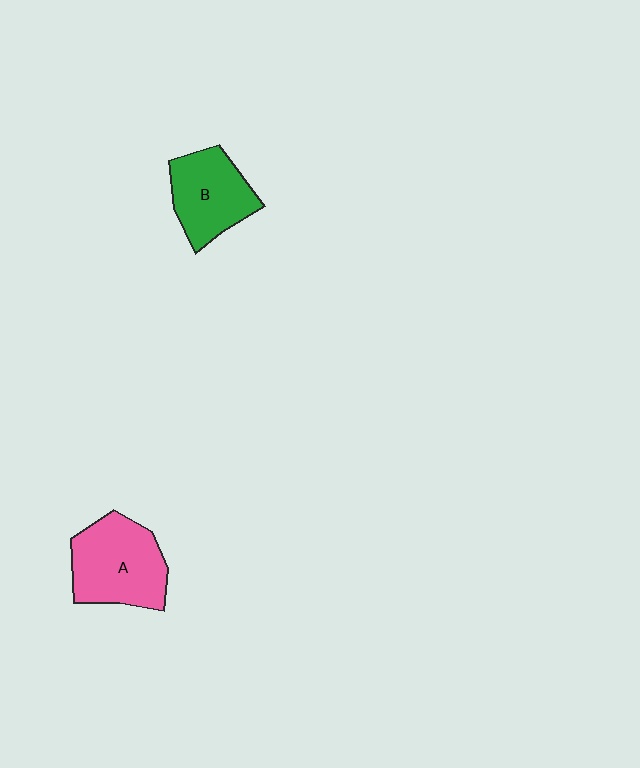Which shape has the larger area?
Shape A (pink).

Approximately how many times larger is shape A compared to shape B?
Approximately 1.2 times.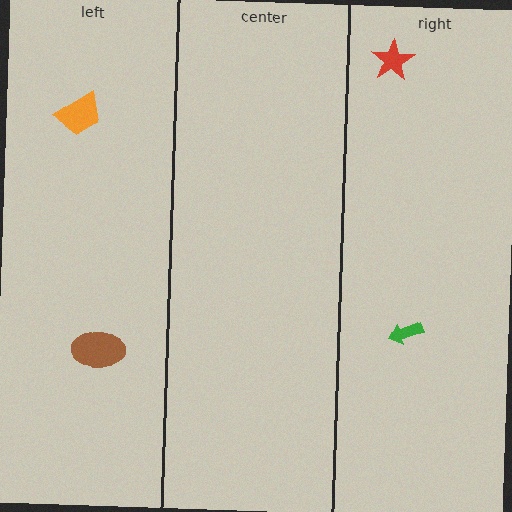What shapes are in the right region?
The green arrow, the red star.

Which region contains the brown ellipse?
The left region.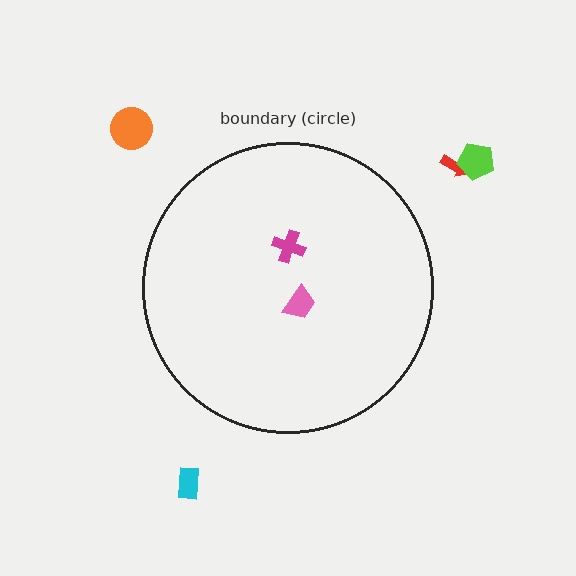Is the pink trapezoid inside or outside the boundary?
Inside.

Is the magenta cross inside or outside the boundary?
Inside.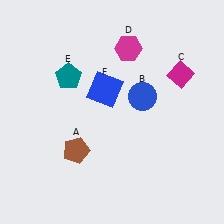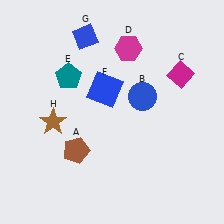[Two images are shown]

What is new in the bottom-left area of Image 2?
A brown star (H) was added in the bottom-left area of Image 2.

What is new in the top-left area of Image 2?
A blue diamond (G) was added in the top-left area of Image 2.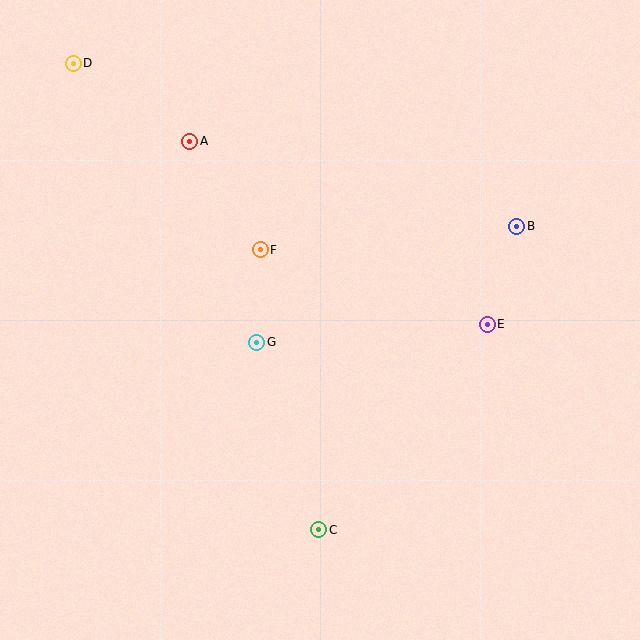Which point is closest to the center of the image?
Point G at (257, 342) is closest to the center.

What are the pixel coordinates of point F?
Point F is at (260, 250).